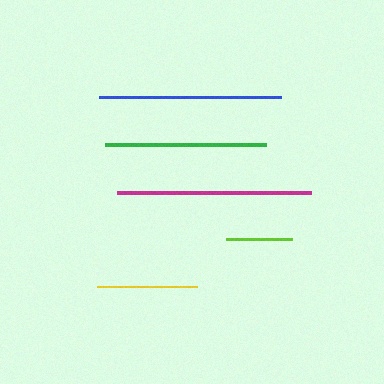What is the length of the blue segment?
The blue segment is approximately 182 pixels long.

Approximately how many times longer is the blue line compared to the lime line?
The blue line is approximately 2.7 times the length of the lime line.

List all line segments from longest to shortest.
From longest to shortest: magenta, blue, green, yellow, lime.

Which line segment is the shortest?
The lime line is the shortest at approximately 67 pixels.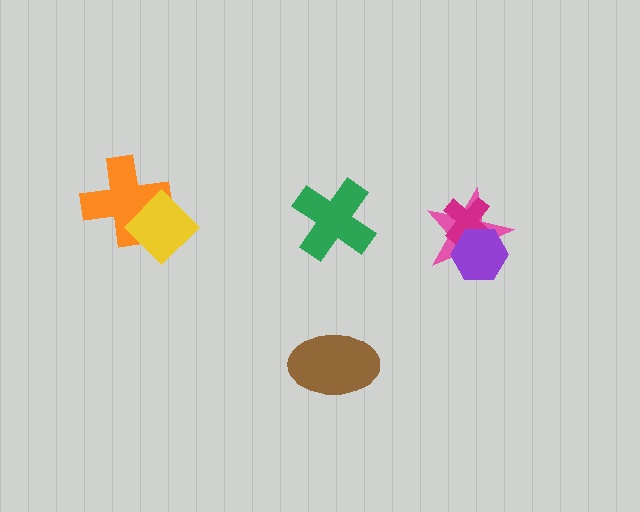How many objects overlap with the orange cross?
1 object overlaps with the orange cross.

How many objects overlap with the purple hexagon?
2 objects overlap with the purple hexagon.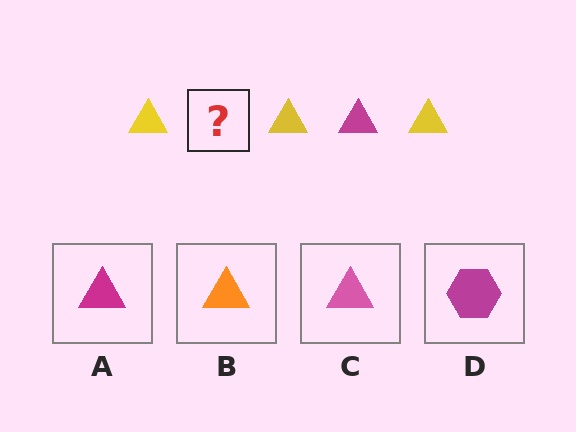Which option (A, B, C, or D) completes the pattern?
A.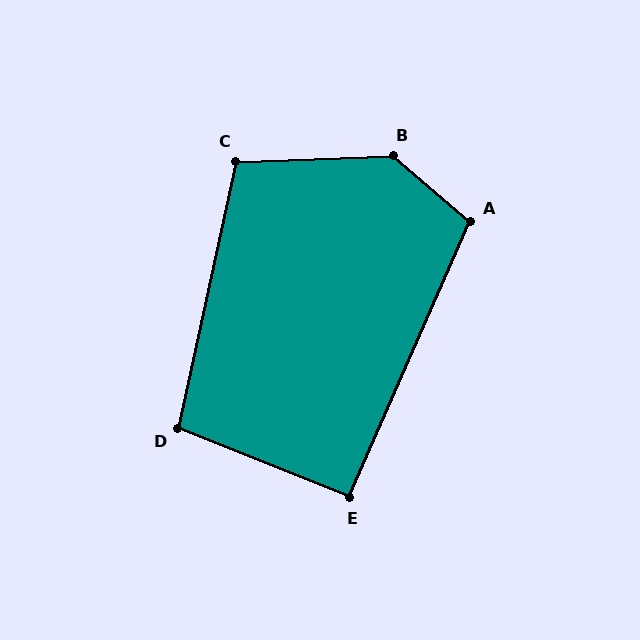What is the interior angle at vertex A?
Approximately 107 degrees (obtuse).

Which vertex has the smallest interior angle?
E, at approximately 92 degrees.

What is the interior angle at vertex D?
Approximately 99 degrees (obtuse).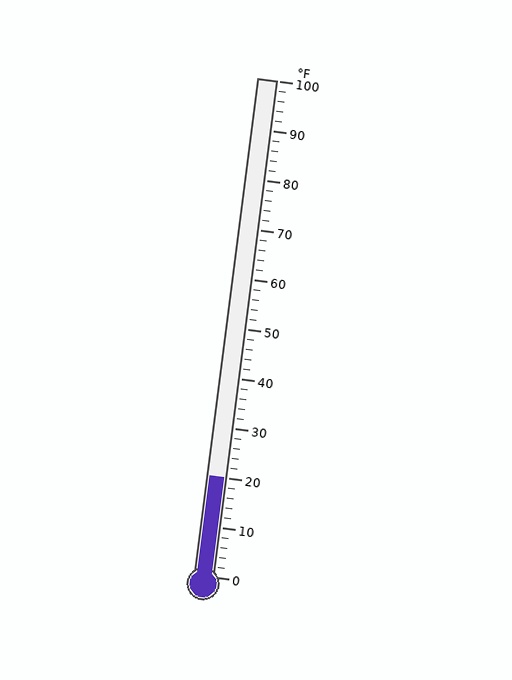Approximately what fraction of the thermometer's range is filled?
The thermometer is filled to approximately 20% of its range.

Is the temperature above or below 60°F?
The temperature is below 60°F.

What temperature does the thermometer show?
The thermometer shows approximately 20°F.